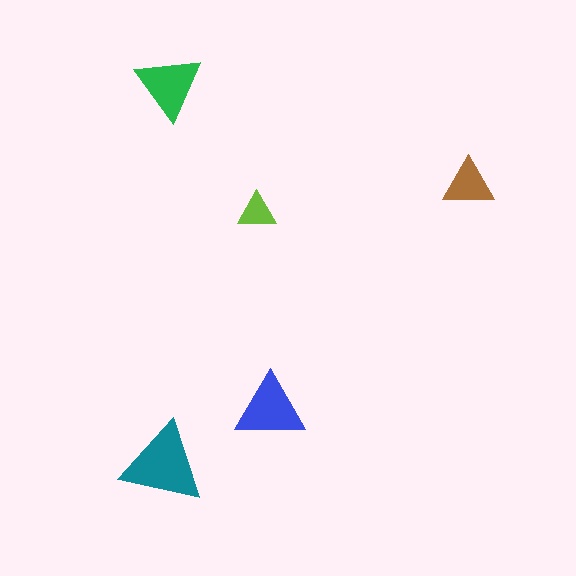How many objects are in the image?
There are 5 objects in the image.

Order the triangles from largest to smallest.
the teal one, the blue one, the green one, the brown one, the lime one.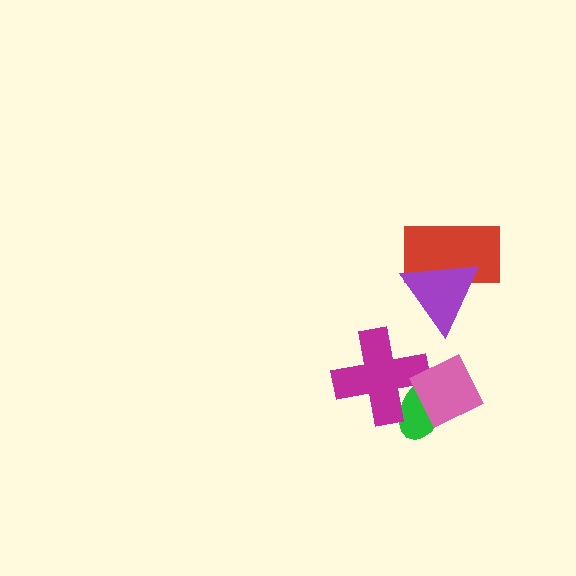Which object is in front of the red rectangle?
The purple triangle is in front of the red rectangle.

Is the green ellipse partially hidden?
Yes, it is partially covered by another shape.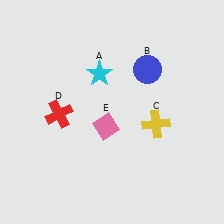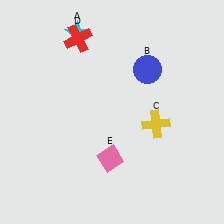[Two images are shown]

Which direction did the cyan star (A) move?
The cyan star (A) moved up.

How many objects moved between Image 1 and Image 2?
3 objects moved between the two images.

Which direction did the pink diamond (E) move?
The pink diamond (E) moved down.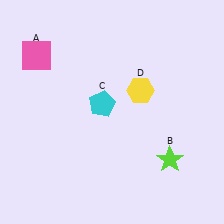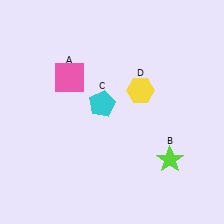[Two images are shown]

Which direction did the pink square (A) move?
The pink square (A) moved right.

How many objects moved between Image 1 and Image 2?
1 object moved between the two images.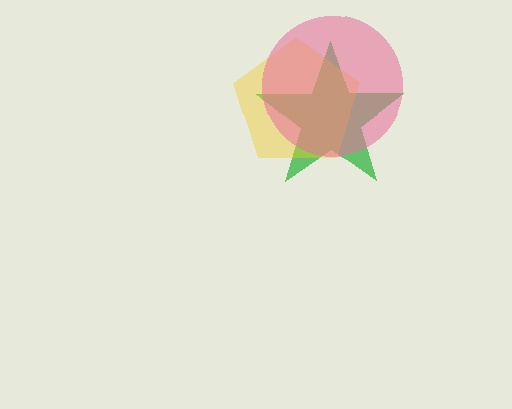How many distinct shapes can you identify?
There are 3 distinct shapes: a green star, a yellow pentagon, a pink circle.